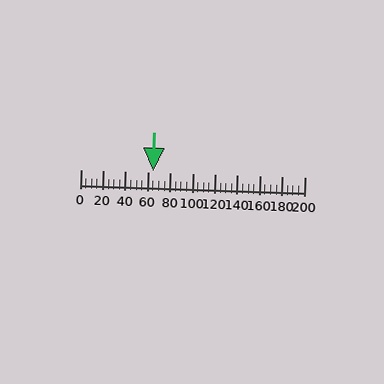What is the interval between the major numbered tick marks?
The major tick marks are spaced 20 units apart.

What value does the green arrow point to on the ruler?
The green arrow points to approximately 65.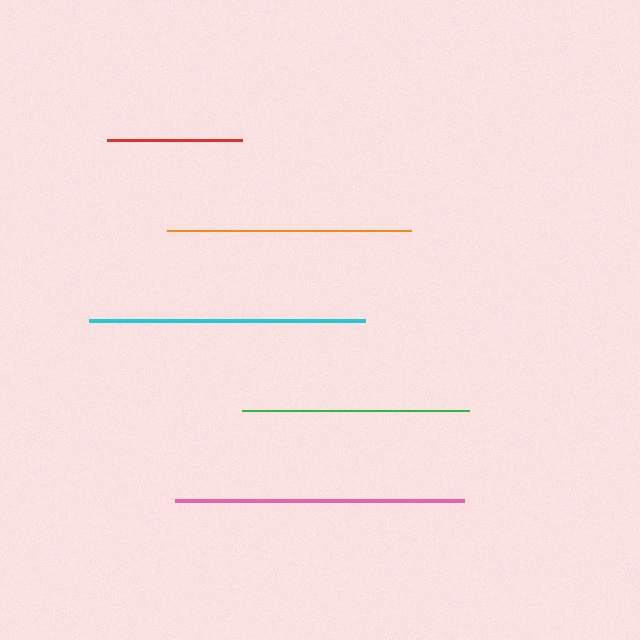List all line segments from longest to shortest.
From longest to shortest: pink, cyan, orange, green, red.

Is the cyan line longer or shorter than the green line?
The cyan line is longer than the green line.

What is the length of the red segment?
The red segment is approximately 135 pixels long.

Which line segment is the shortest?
The red line is the shortest at approximately 135 pixels.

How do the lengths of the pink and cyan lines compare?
The pink and cyan lines are approximately the same length.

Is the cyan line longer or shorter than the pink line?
The pink line is longer than the cyan line.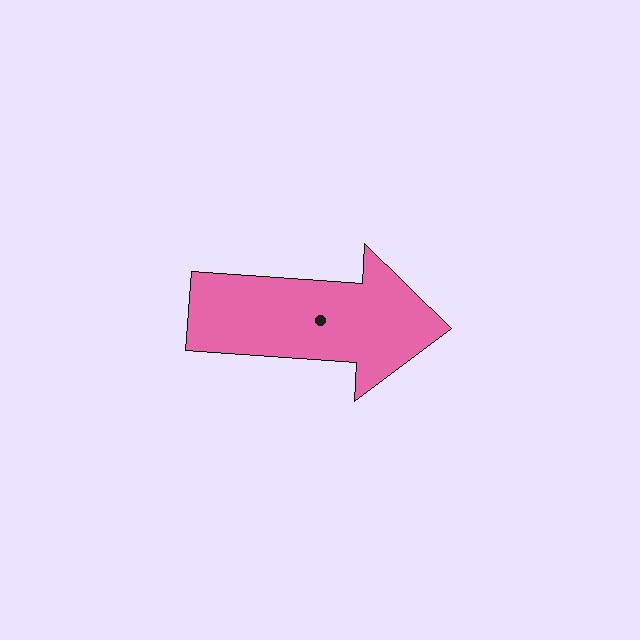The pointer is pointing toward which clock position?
Roughly 3 o'clock.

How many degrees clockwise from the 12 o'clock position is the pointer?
Approximately 94 degrees.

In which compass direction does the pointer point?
East.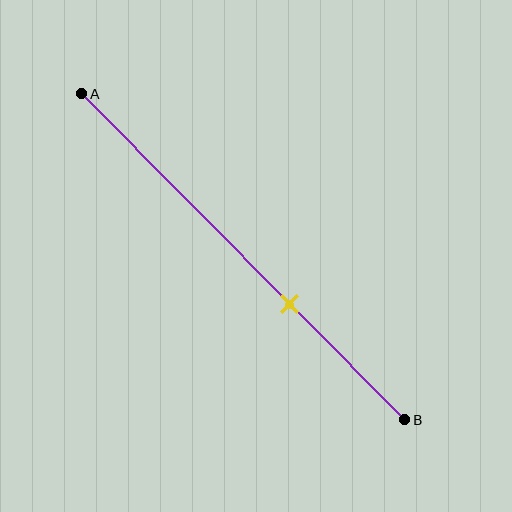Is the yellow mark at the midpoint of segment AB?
No, the mark is at about 65% from A, not at the 50% midpoint.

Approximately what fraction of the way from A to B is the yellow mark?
The yellow mark is approximately 65% of the way from A to B.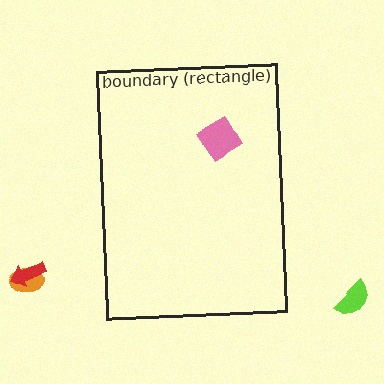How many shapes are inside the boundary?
1 inside, 3 outside.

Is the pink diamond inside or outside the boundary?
Inside.